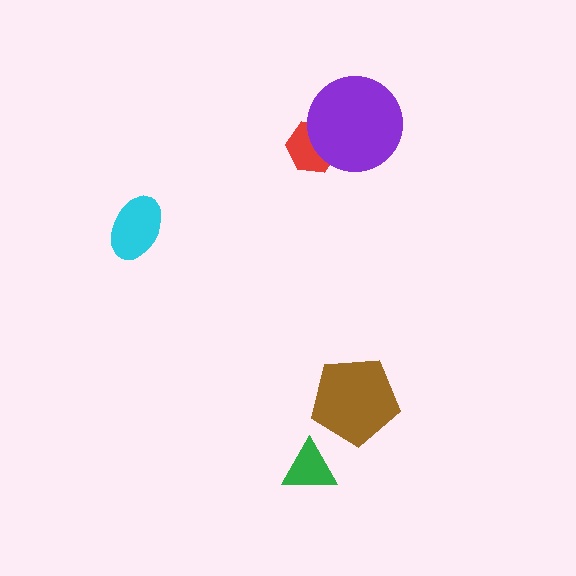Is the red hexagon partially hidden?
Yes, it is partially covered by another shape.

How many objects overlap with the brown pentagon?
0 objects overlap with the brown pentagon.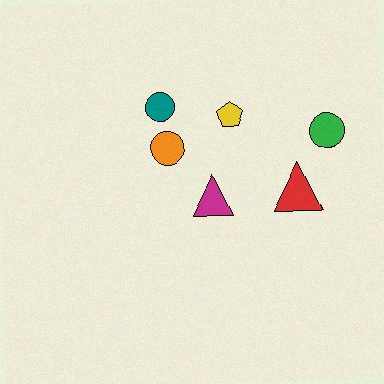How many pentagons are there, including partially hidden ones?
There is 1 pentagon.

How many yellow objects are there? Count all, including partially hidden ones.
There is 1 yellow object.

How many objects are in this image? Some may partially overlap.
There are 6 objects.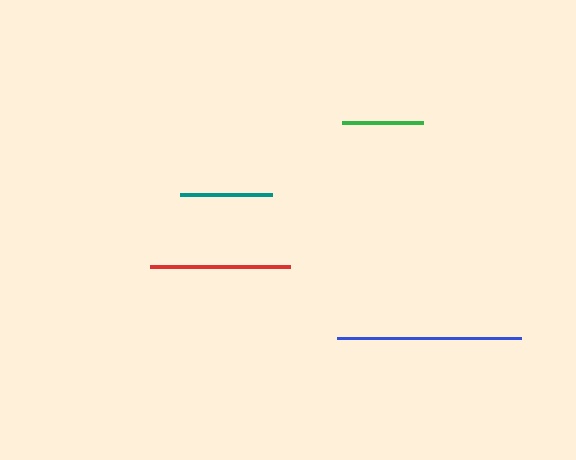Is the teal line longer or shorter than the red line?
The red line is longer than the teal line.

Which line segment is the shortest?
The green line is the shortest at approximately 80 pixels.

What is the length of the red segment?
The red segment is approximately 140 pixels long.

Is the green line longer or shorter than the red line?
The red line is longer than the green line.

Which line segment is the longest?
The blue line is the longest at approximately 185 pixels.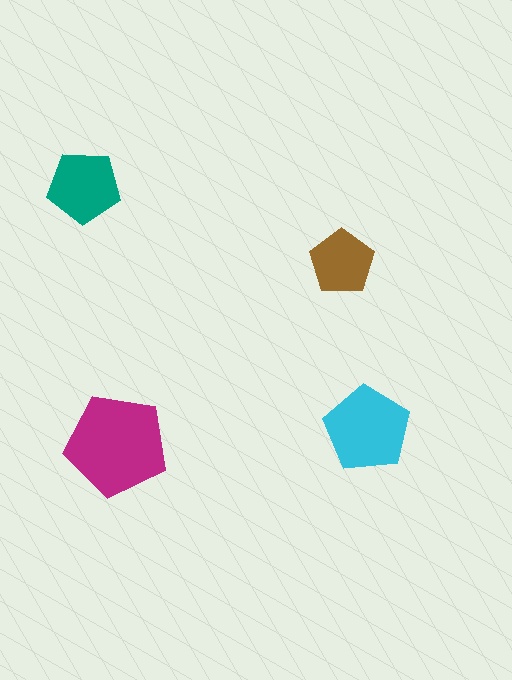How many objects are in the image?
There are 4 objects in the image.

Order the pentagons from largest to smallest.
the magenta one, the cyan one, the teal one, the brown one.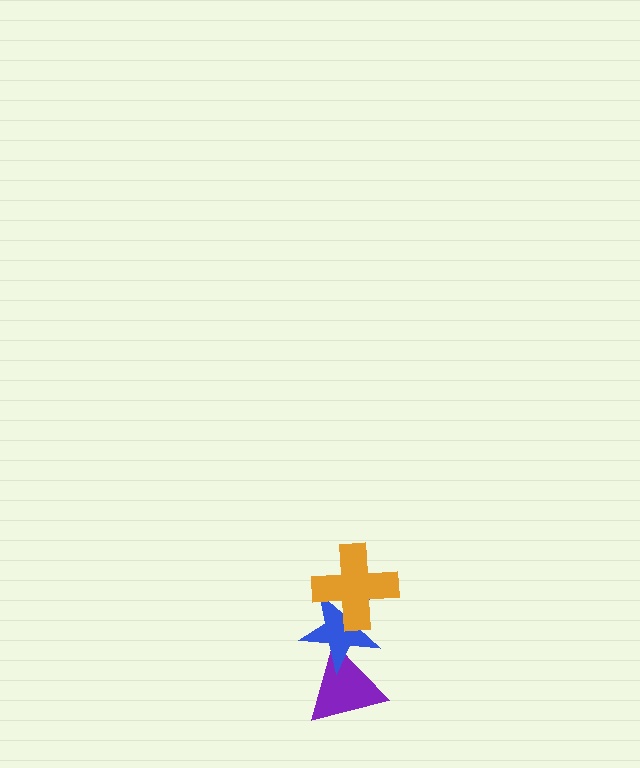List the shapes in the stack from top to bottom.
From top to bottom: the orange cross, the blue star, the purple triangle.